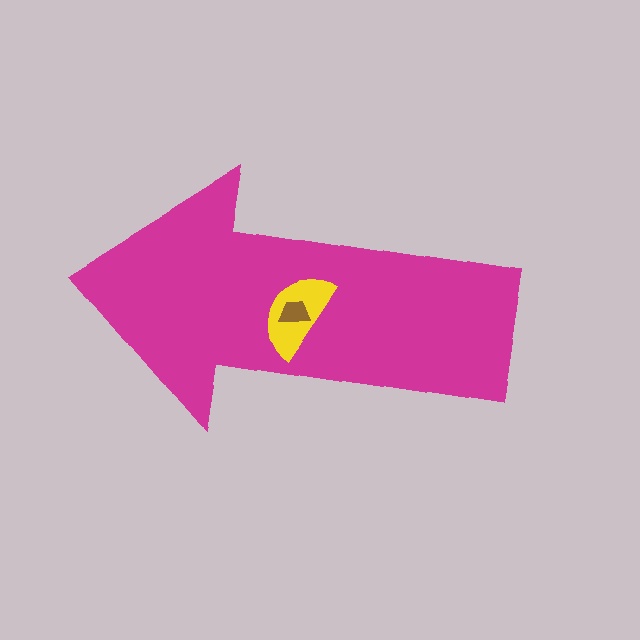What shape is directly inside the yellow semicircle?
The brown trapezoid.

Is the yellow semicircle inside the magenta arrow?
Yes.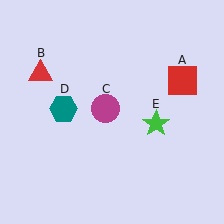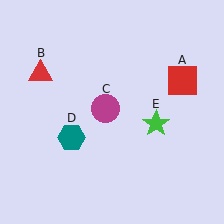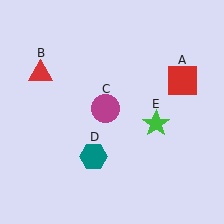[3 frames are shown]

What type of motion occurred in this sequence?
The teal hexagon (object D) rotated counterclockwise around the center of the scene.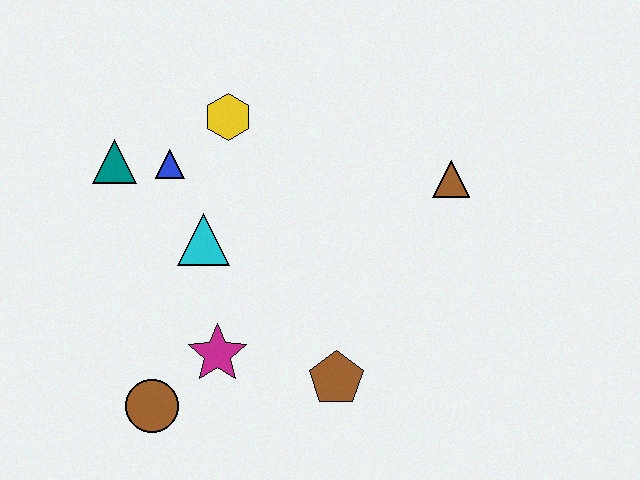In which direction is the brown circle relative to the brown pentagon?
The brown circle is to the left of the brown pentagon.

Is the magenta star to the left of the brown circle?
No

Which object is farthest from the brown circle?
The brown triangle is farthest from the brown circle.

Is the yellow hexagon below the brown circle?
No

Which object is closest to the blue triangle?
The teal triangle is closest to the blue triangle.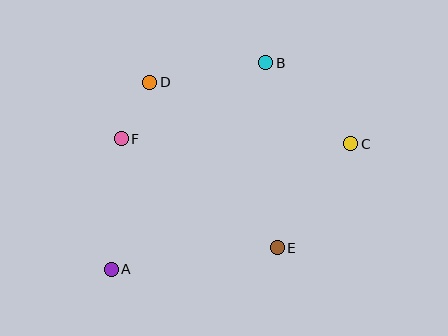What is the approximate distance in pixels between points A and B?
The distance between A and B is approximately 258 pixels.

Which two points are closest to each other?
Points D and F are closest to each other.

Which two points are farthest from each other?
Points A and C are farthest from each other.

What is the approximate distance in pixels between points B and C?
The distance between B and C is approximately 117 pixels.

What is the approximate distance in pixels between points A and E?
The distance between A and E is approximately 167 pixels.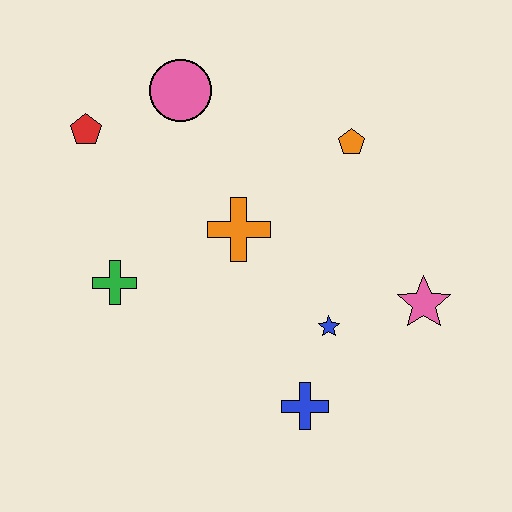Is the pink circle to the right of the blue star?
No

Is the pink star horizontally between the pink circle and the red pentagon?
No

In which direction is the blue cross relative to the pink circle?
The blue cross is below the pink circle.